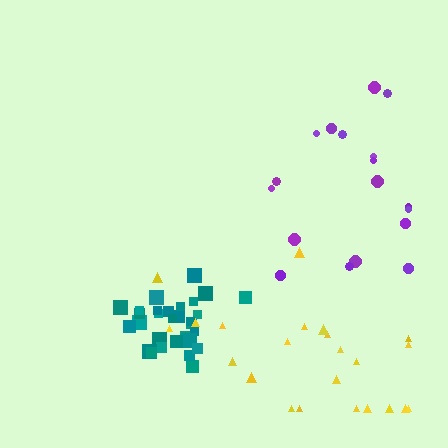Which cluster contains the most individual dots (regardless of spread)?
Teal (31).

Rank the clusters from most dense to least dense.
teal, yellow, purple.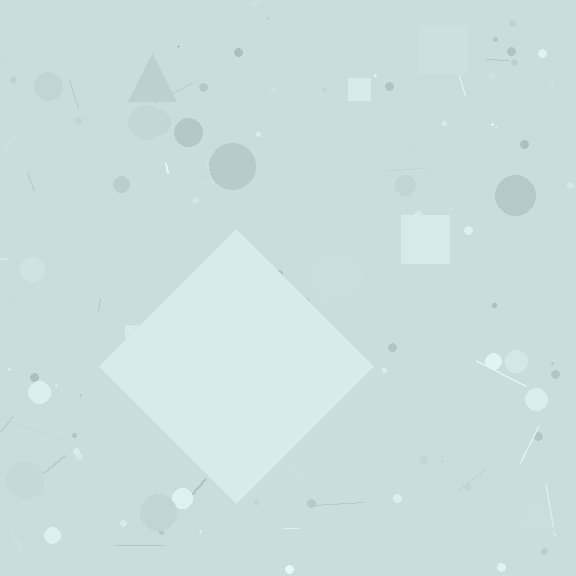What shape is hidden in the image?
A diamond is hidden in the image.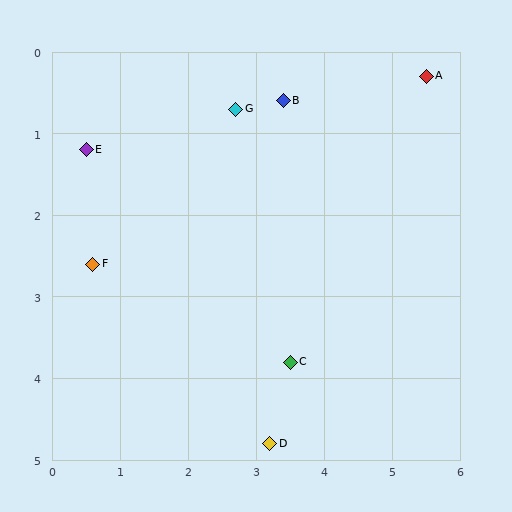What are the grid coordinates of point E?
Point E is at approximately (0.5, 1.2).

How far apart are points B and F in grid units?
Points B and F are about 3.4 grid units apart.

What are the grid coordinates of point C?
Point C is at approximately (3.5, 3.8).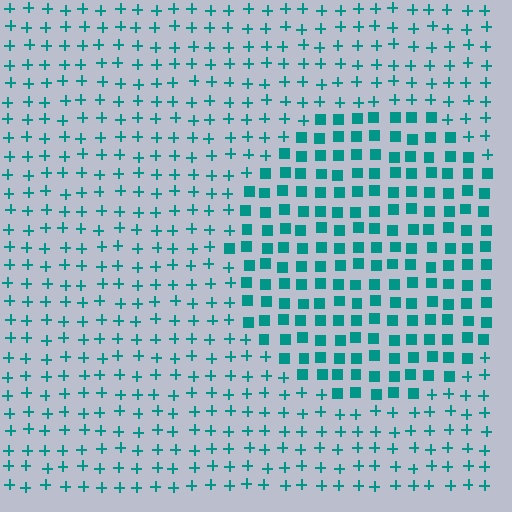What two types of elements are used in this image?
The image uses squares inside the circle region and plus signs outside it.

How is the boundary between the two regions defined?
The boundary is defined by a change in element shape: squares inside vs. plus signs outside. All elements share the same color and spacing.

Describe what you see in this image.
The image is filled with small teal elements arranged in a uniform grid. A circle-shaped region contains squares, while the surrounding area contains plus signs. The boundary is defined purely by the change in element shape.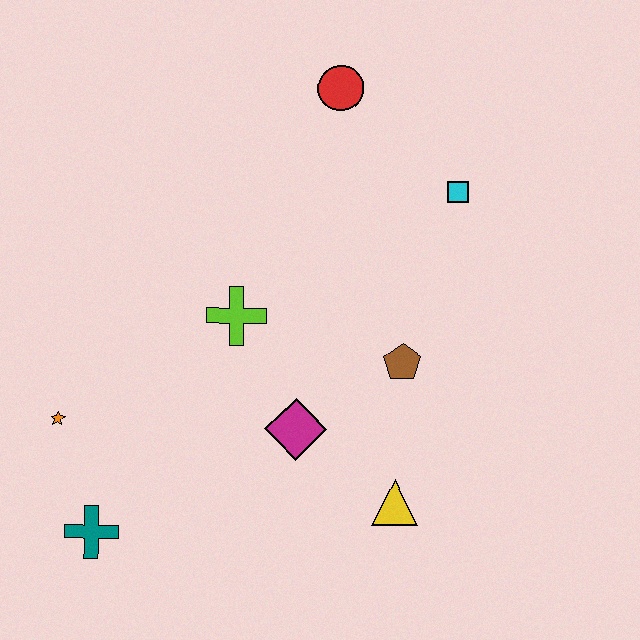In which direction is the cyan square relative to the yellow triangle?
The cyan square is above the yellow triangle.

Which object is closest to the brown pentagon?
The magenta diamond is closest to the brown pentagon.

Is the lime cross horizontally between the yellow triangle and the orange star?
Yes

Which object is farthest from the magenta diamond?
The red circle is farthest from the magenta diamond.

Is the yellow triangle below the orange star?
Yes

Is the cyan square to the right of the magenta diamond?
Yes